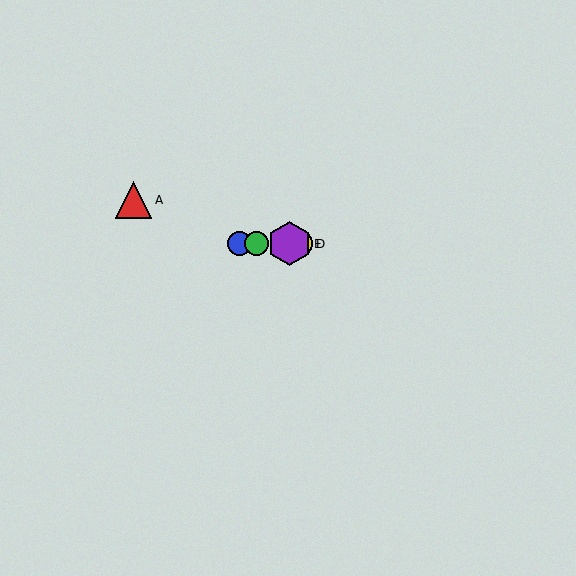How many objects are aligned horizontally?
4 objects (B, C, D, E) are aligned horizontally.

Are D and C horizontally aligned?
Yes, both are at y≈244.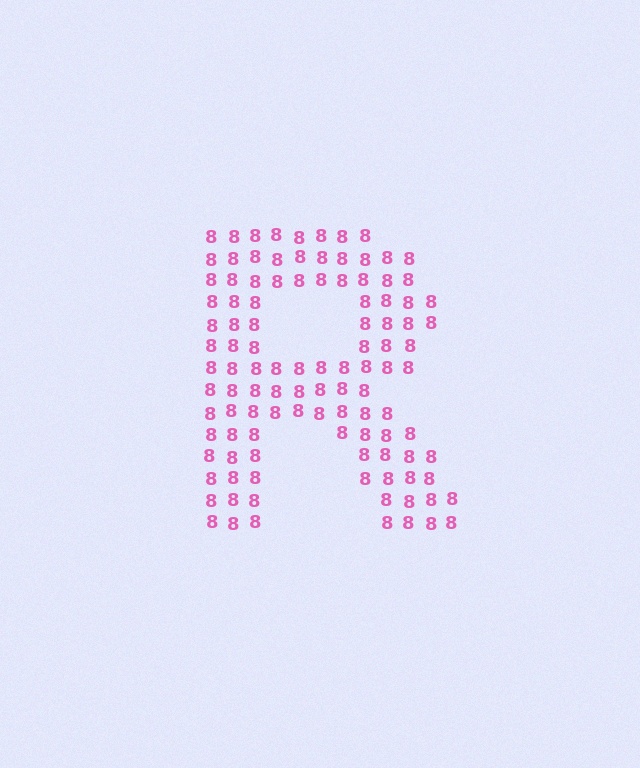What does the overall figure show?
The overall figure shows the letter R.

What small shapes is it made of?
It is made of small digit 8's.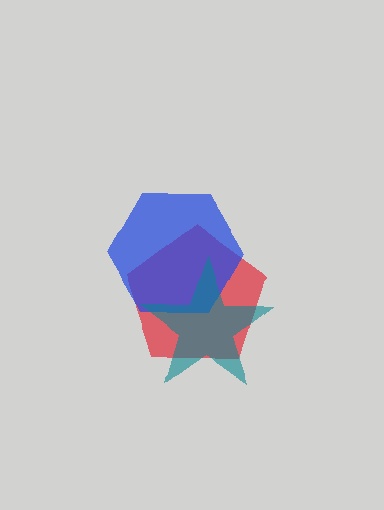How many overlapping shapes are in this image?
There are 3 overlapping shapes in the image.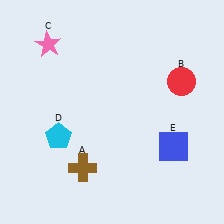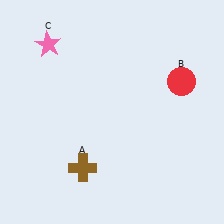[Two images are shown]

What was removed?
The cyan pentagon (D), the blue square (E) were removed in Image 2.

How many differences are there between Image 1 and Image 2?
There are 2 differences between the two images.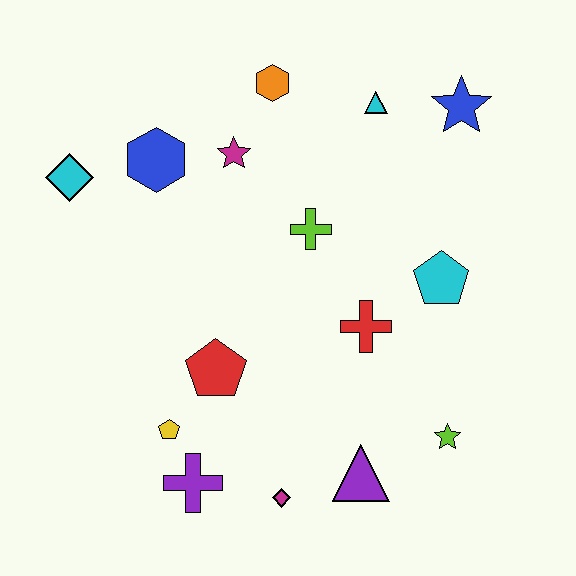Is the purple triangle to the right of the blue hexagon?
Yes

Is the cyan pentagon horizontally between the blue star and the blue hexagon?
Yes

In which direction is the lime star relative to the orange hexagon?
The lime star is below the orange hexagon.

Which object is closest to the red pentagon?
The yellow pentagon is closest to the red pentagon.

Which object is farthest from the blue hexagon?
The lime star is farthest from the blue hexagon.